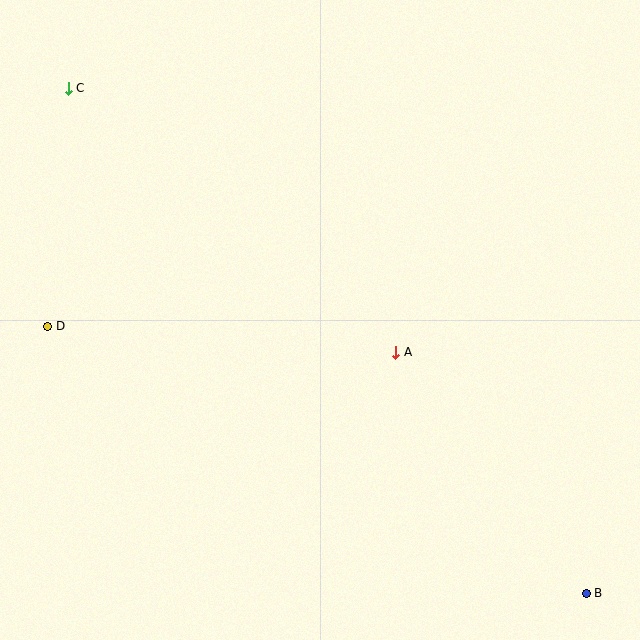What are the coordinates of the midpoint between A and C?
The midpoint between A and C is at (232, 220).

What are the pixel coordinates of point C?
Point C is at (68, 88).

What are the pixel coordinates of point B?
Point B is at (586, 593).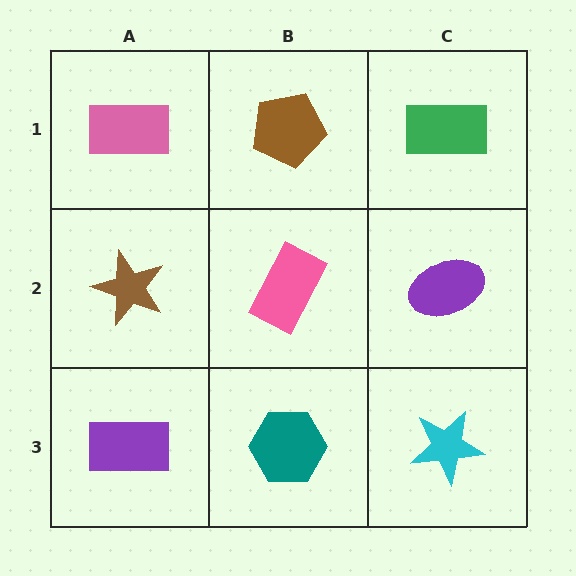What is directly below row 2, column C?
A cyan star.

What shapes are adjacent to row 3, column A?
A brown star (row 2, column A), a teal hexagon (row 3, column B).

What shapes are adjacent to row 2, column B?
A brown pentagon (row 1, column B), a teal hexagon (row 3, column B), a brown star (row 2, column A), a purple ellipse (row 2, column C).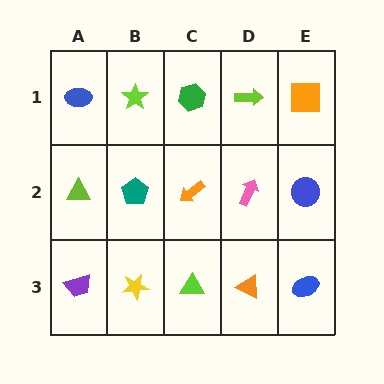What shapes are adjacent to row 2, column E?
An orange square (row 1, column E), a blue ellipse (row 3, column E), a pink arrow (row 2, column D).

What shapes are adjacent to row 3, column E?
A blue circle (row 2, column E), an orange triangle (row 3, column D).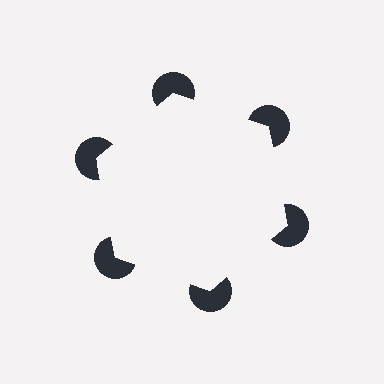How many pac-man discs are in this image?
There are 6 — one at each vertex of the illusory hexagon.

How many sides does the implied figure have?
6 sides.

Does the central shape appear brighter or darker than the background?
It typically appears slightly brighter than the background, even though no actual brightness change is drawn.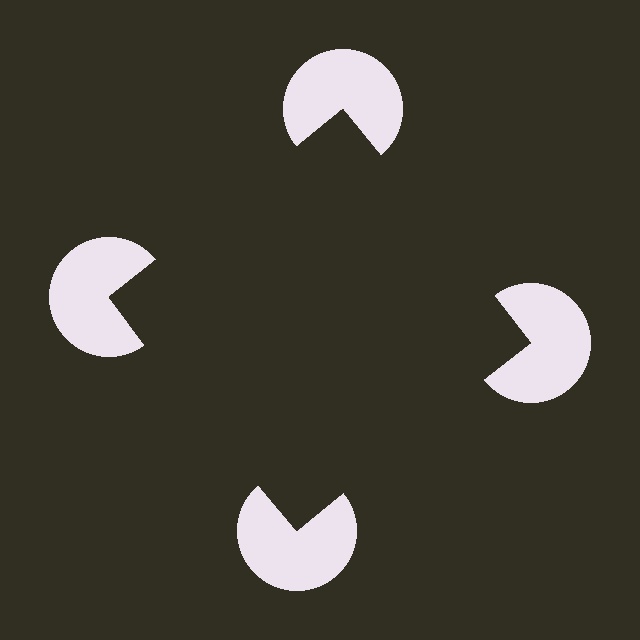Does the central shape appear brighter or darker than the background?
It typically appears slightly darker than the background, even though no actual brightness change is drawn.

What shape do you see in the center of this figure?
An illusory square — its edges are inferred from the aligned wedge cuts in the pac-man discs, not physically drawn.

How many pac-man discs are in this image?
There are 4 — one at each vertex of the illusory square.